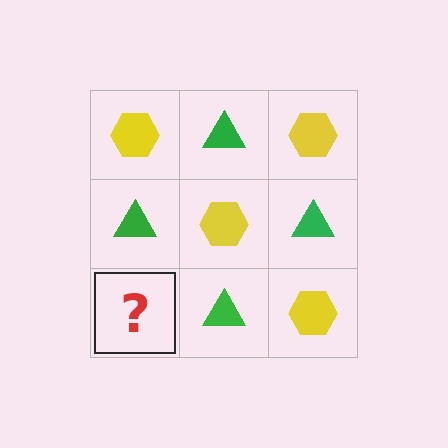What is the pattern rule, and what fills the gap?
The rule is that it alternates yellow hexagon and green triangle in a checkerboard pattern. The gap should be filled with a yellow hexagon.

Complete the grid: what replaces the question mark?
The question mark should be replaced with a yellow hexagon.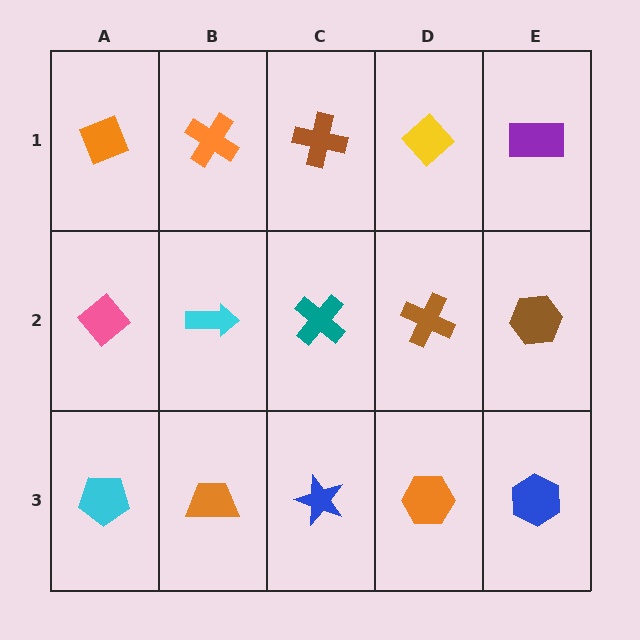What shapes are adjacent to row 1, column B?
A cyan arrow (row 2, column B), an orange diamond (row 1, column A), a brown cross (row 1, column C).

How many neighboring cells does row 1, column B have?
3.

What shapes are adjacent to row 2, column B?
An orange cross (row 1, column B), an orange trapezoid (row 3, column B), a pink diamond (row 2, column A), a teal cross (row 2, column C).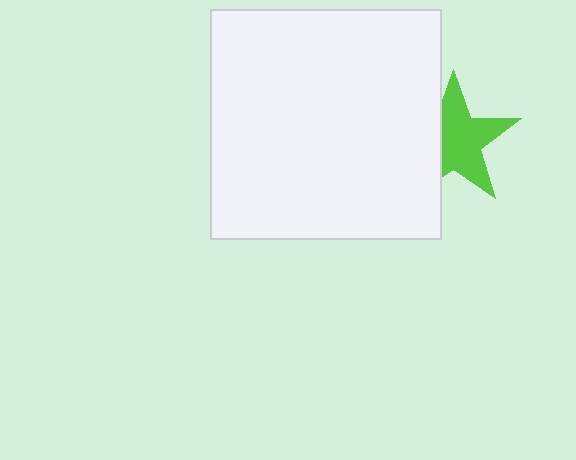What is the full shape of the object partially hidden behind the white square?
The partially hidden object is a lime star.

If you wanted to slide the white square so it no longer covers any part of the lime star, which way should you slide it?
Slide it left — that is the most direct way to separate the two shapes.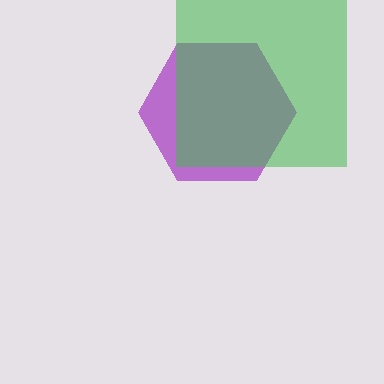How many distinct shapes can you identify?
There are 2 distinct shapes: a purple hexagon, a green square.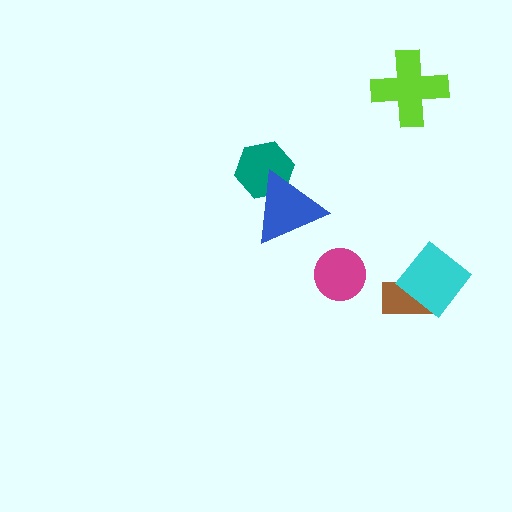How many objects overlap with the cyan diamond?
1 object overlaps with the cyan diamond.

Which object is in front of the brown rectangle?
The cyan diamond is in front of the brown rectangle.